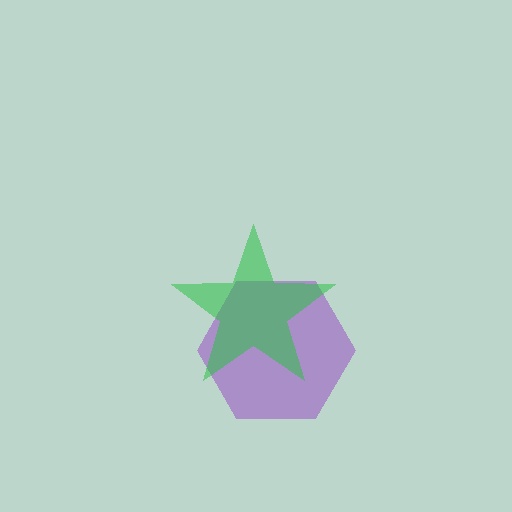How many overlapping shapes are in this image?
There are 2 overlapping shapes in the image.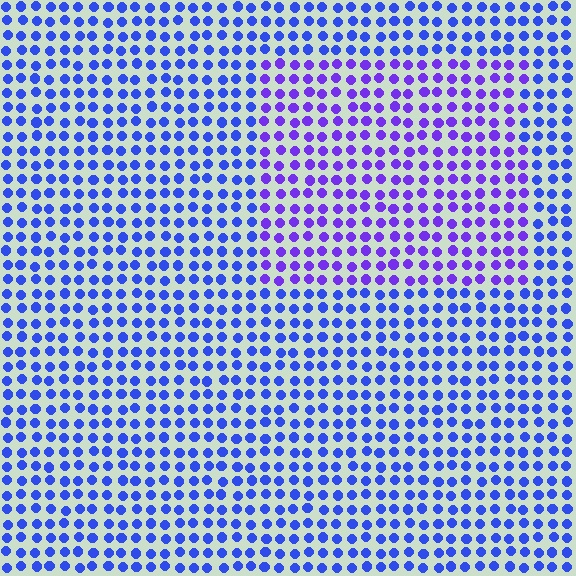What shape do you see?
I see a rectangle.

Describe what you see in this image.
The image is filled with small blue elements in a uniform arrangement. A rectangle-shaped region is visible where the elements are tinted to a slightly different hue, forming a subtle color boundary.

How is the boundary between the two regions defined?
The boundary is defined purely by a slight shift in hue (about 32 degrees). Spacing, size, and orientation are identical on both sides.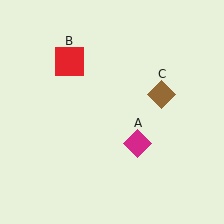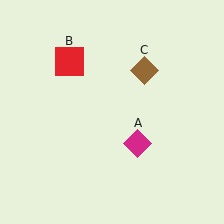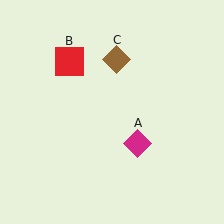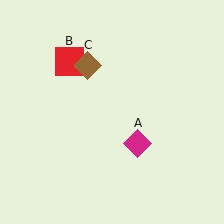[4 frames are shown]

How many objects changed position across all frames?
1 object changed position: brown diamond (object C).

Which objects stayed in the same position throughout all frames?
Magenta diamond (object A) and red square (object B) remained stationary.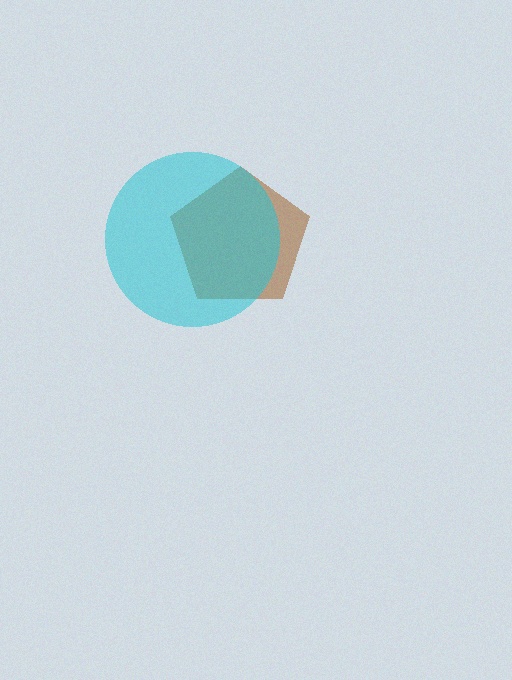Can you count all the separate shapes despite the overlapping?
Yes, there are 2 separate shapes.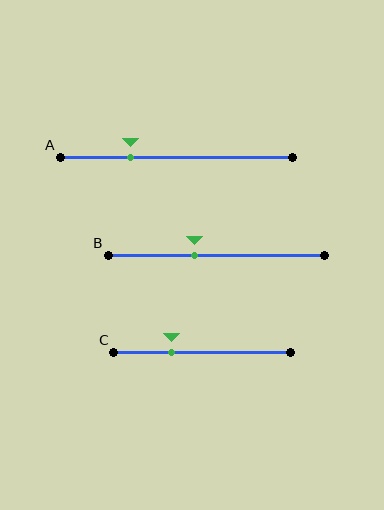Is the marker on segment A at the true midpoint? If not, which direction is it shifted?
No, the marker on segment A is shifted to the left by about 20% of the segment length.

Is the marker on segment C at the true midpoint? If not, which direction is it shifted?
No, the marker on segment C is shifted to the left by about 17% of the segment length.